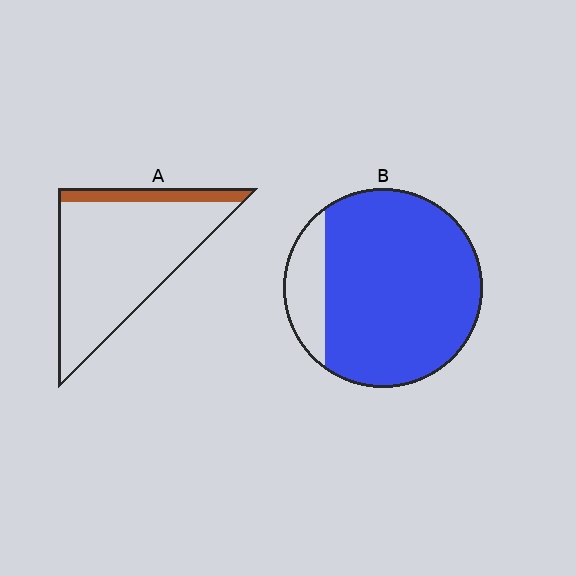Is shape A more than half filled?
No.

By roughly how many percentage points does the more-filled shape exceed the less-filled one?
By roughly 70 percentage points (B over A).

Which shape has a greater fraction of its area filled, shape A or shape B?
Shape B.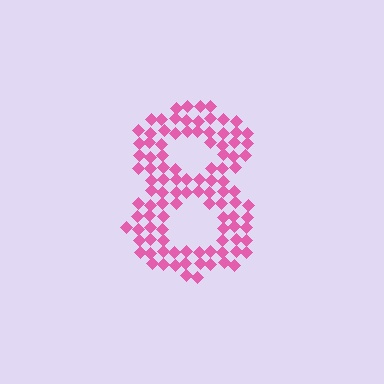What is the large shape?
The large shape is the digit 8.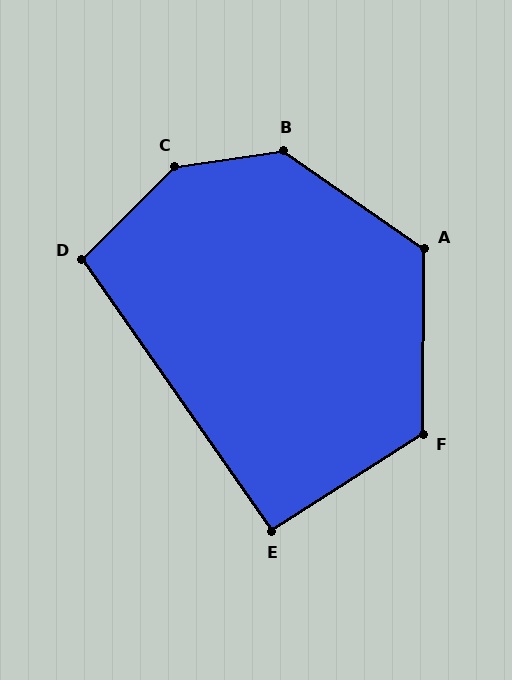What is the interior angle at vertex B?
Approximately 137 degrees (obtuse).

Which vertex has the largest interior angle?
C, at approximately 143 degrees.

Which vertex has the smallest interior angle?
E, at approximately 92 degrees.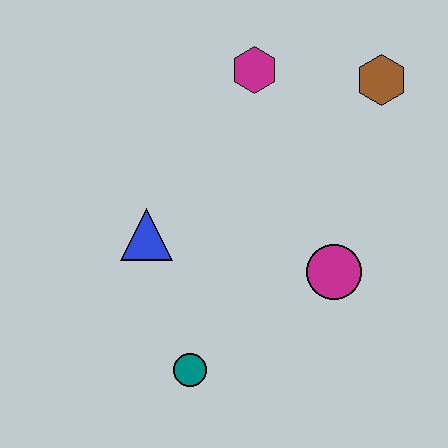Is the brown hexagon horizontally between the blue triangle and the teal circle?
No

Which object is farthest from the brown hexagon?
The teal circle is farthest from the brown hexagon.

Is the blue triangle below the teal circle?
No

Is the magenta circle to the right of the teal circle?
Yes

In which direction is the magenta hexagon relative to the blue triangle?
The magenta hexagon is above the blue triangle.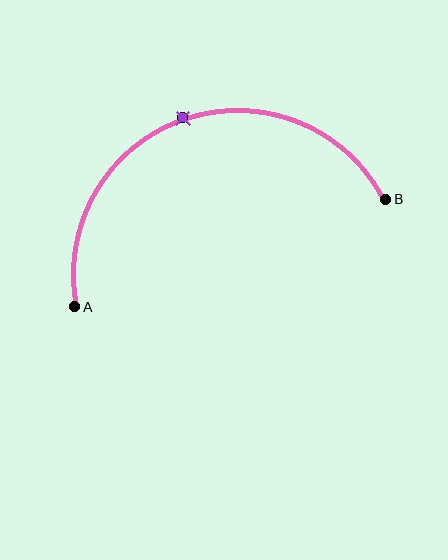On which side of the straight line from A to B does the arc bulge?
The arc bulges above the straight line connecting A and B.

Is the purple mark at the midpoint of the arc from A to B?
Yes. The purple mark lies on the arc at equal arc-length from both A and B — it is the arc midpoint.